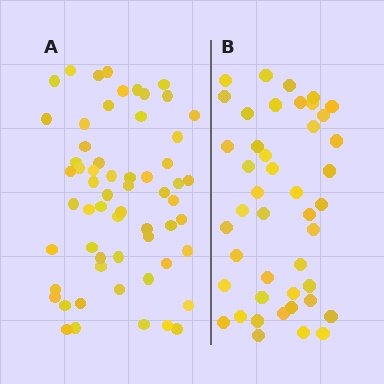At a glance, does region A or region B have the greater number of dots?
Region A (the left region) has more dots.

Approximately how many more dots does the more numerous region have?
Region A has approximately 15 more dots than region B.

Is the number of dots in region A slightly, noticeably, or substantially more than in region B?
Region A has noticeably more, but not dramatically so. The ratio is roughly 1.4 to 1.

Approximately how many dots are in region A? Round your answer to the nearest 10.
About 60 dots.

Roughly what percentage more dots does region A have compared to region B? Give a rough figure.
About 35% more.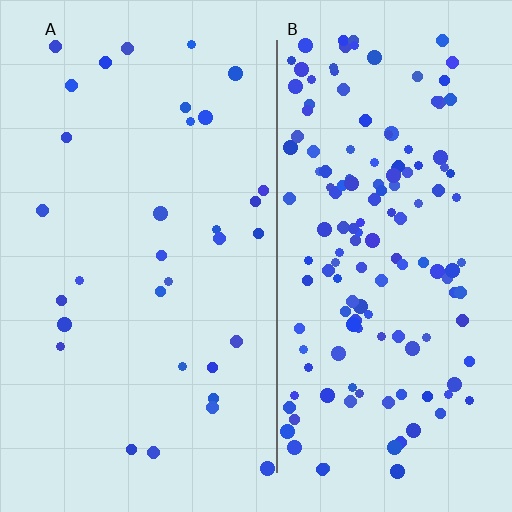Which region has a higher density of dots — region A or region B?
B (the right).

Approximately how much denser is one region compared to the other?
Approximately 4.6× — region B over region A.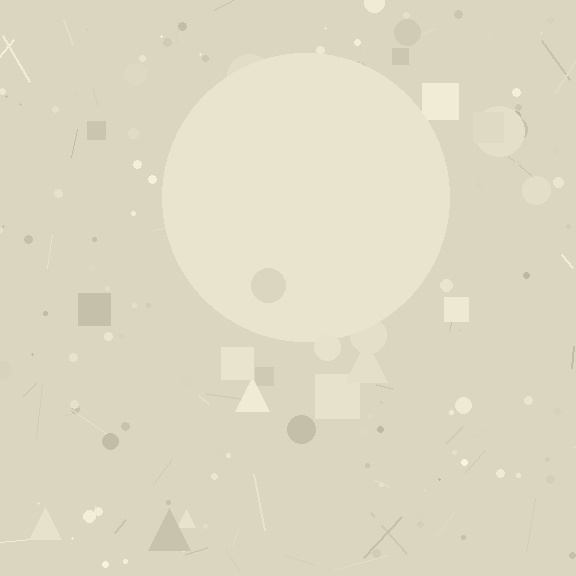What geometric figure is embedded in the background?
A circle is embedded in the background.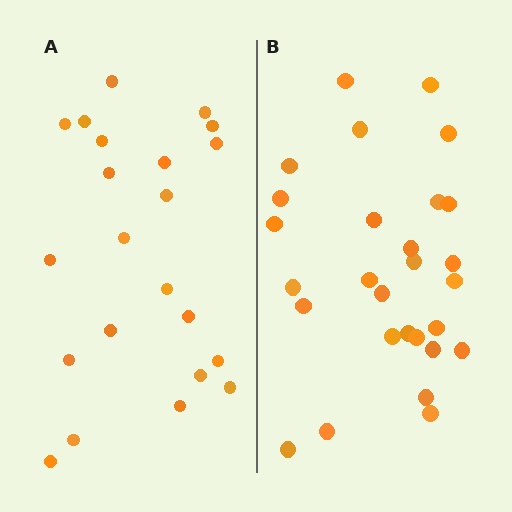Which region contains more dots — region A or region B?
Region B (the right region) has more dots.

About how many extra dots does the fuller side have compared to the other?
Region B has about 6 more dots than region A.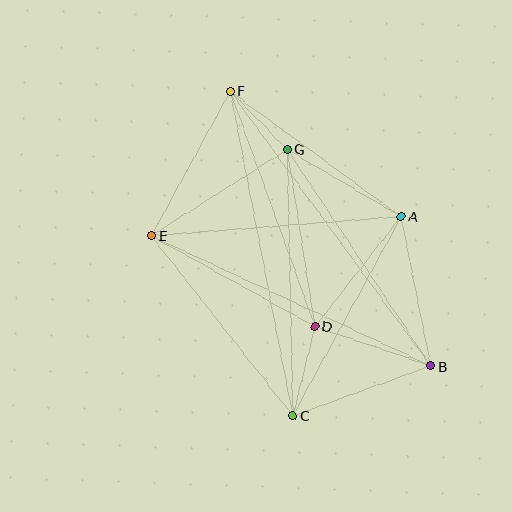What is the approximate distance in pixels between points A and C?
The distance between A and C is approximately 226 pixels.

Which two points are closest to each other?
Points F and G are closest to each other.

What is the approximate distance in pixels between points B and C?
The distance between B and C is approximately 146 pixels.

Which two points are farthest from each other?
Points B and F are farthest from each other.